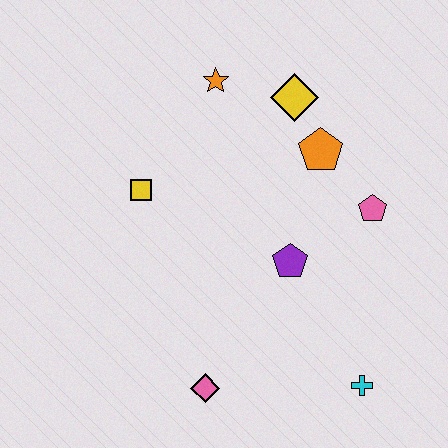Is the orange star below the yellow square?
No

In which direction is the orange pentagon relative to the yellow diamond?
The orange pentagon is below the yellow diamond.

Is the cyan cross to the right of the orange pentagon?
Yes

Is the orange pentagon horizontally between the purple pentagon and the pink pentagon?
Yes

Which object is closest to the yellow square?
The orange star is closest to the yellow square.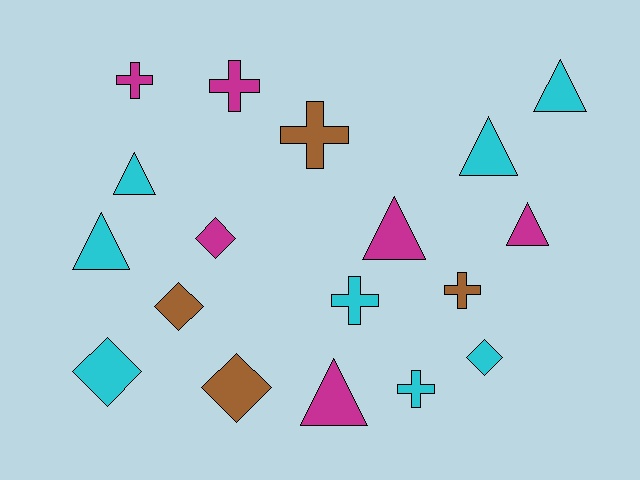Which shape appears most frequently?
Triangle, with 7 objects.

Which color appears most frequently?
Cyan, with 8 objects.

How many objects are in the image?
There are 18 objects.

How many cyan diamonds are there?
There are 2 cyan diamonds.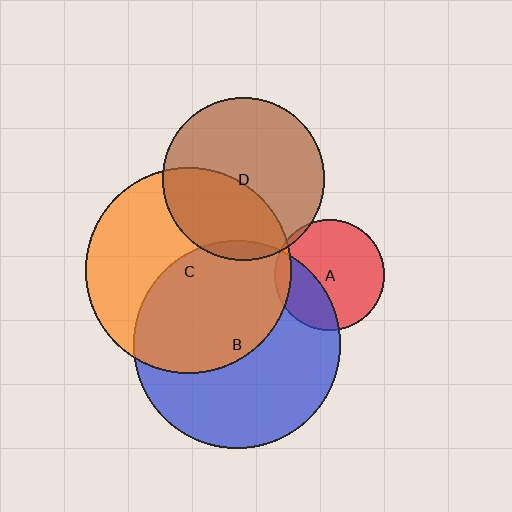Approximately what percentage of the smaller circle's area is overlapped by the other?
Approximately 40%.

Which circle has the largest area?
Circle B (blue).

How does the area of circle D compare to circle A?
Approximately 2.2 times.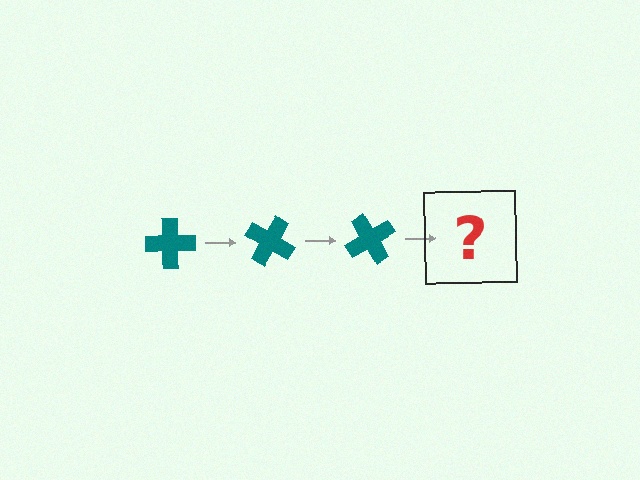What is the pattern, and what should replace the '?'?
The pattern is that the cross rotates 30 degrees each step. The '?' should be a teal cross rotated 90 degrees.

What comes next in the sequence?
The next element should be a teal cross rotated 90 degrees.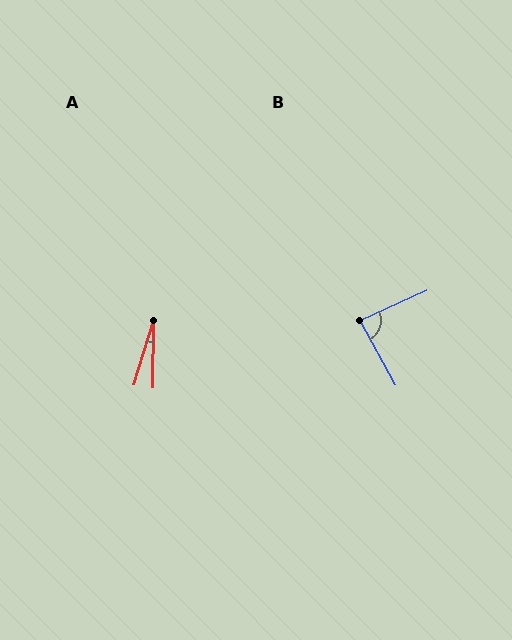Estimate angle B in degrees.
Approximately 85 degrees.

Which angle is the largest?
B, at approximately 85 degrees.